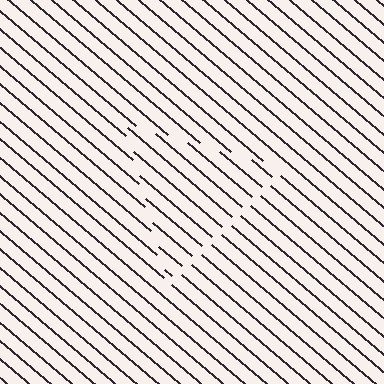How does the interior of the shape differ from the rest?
The interior of the shape contains the same grating, shifted by half a period — the contour is defined by the phase discontinuity where line-ends from the inner and outer gratings abut.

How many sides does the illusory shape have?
3 sides — the line-ends trace a triangle.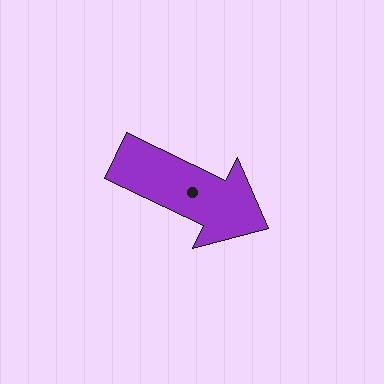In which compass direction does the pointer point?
Southeast.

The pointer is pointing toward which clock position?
Roughly 4 o'clock.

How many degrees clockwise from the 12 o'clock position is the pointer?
Approximately 116 degrees.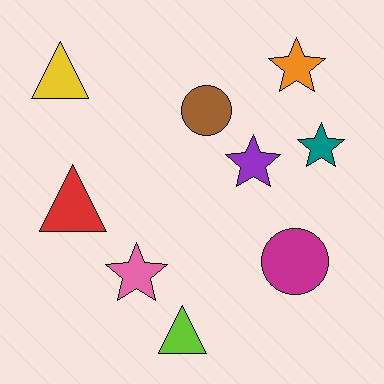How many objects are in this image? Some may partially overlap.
There are 9 objects.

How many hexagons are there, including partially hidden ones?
There are no hexagons.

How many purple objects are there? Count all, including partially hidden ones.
There is 1 purple object.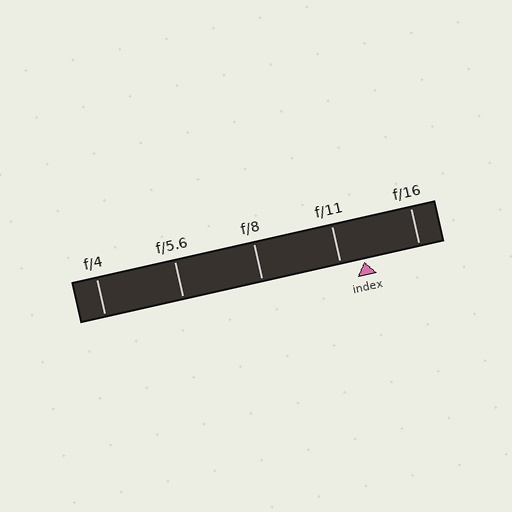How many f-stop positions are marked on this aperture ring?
There are 5 f-stop positions marked.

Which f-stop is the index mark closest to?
The index mark is closest to f/11.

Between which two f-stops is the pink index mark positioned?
The index mark is between f/11 and f/16.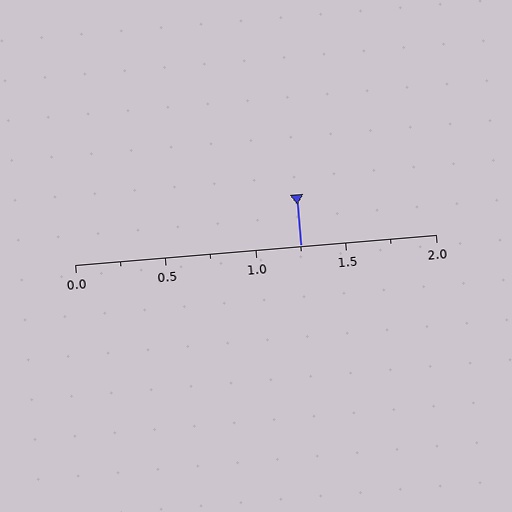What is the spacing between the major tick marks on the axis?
The major ticks are spaced 0.5 apart.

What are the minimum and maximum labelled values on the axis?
The axis runs from 0.0 to 2.0.